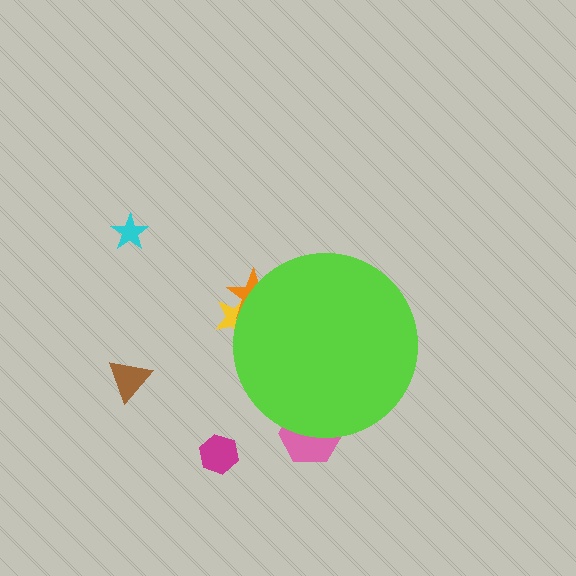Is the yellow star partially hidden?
Yes, the yellow star is partially hidden behind the lime circle.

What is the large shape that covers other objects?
A lime circle.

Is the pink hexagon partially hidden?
Yes, the pink hexagon is partially hidden behind the lime circle.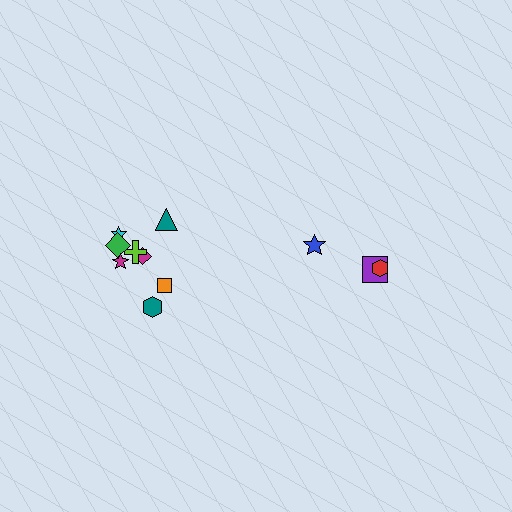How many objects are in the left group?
There are 8 objects.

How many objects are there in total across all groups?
There are 11 objects.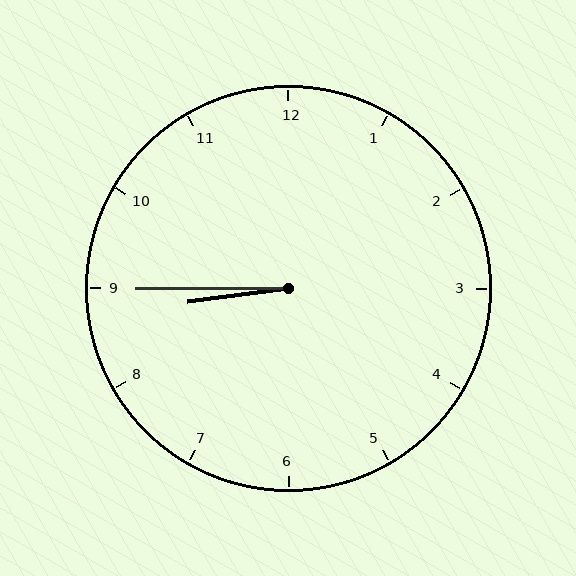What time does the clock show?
8:45.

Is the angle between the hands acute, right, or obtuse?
It is acute.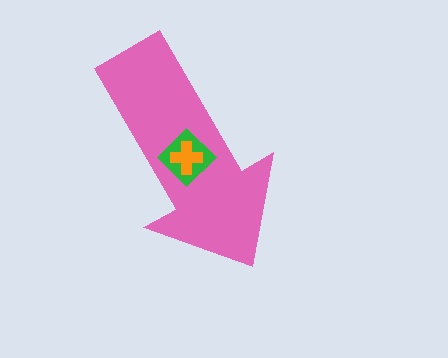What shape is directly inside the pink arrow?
The green diamond.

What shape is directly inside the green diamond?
The orange cross.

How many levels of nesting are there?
3.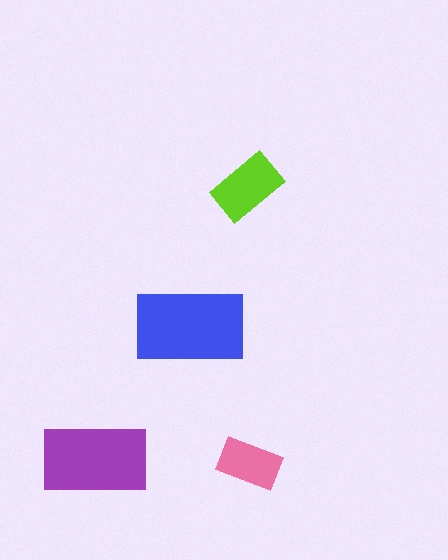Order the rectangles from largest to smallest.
the blue one, the purple one, the lime one, the pink one.